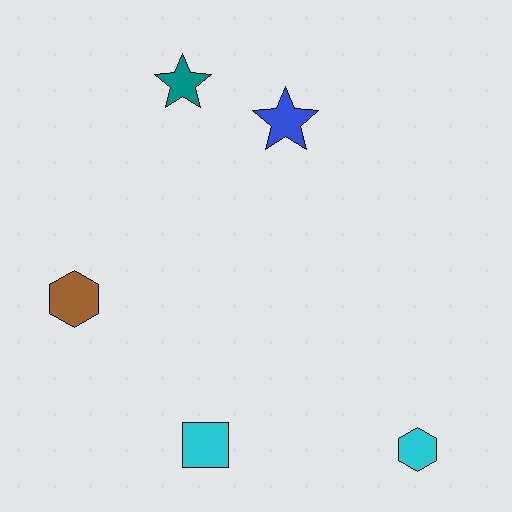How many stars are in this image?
There are 2 stars.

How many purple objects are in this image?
There are no purple objects.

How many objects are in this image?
There are 5 objects.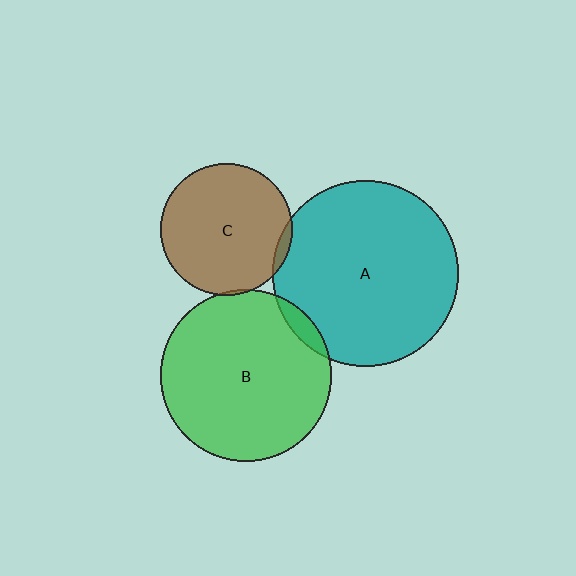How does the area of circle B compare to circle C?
Approximately 1.7 times.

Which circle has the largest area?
Circle A (teal).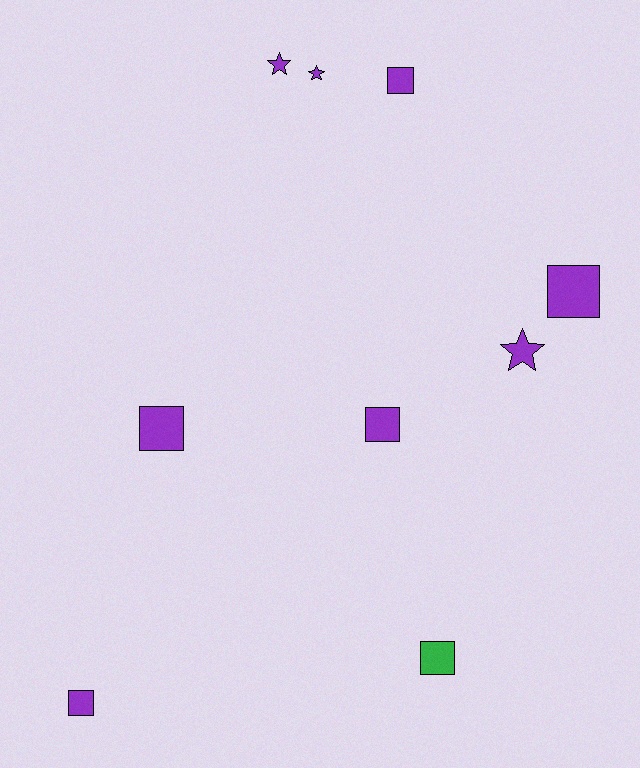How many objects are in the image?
There are 9 objects.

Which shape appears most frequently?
Square, with 6 objects.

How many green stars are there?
There are no green stars.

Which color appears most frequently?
Purple, with 8 objects.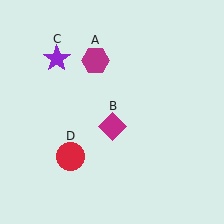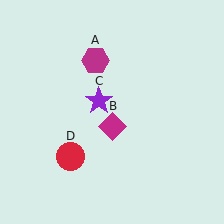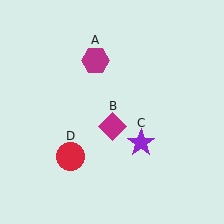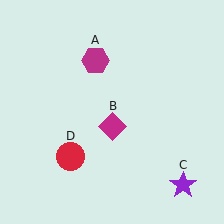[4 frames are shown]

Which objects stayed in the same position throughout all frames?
Magenta hexagon (object A) and magenta diamond (object B) and red circle (object D) remained stationary.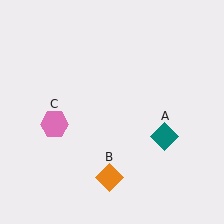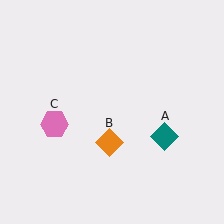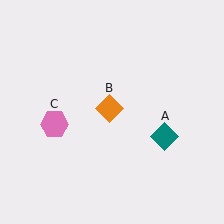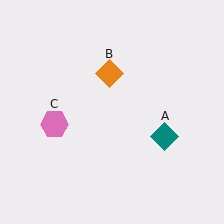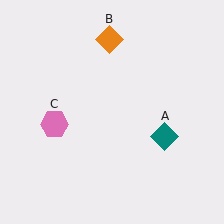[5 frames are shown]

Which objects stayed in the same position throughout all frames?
Teal diamond (object A) and pink hexagon (object C) remained stationary.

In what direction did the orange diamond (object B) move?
The orange diamond (object B) moved up.